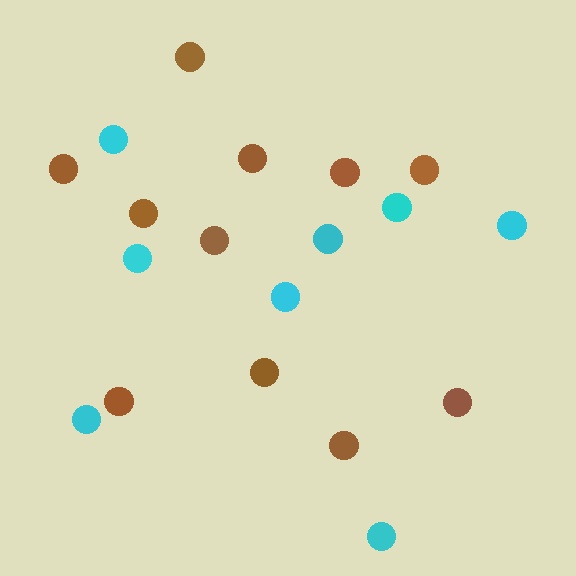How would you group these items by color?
There are 2 groups: one group of cyan circles (8) and one group of brown circles (11).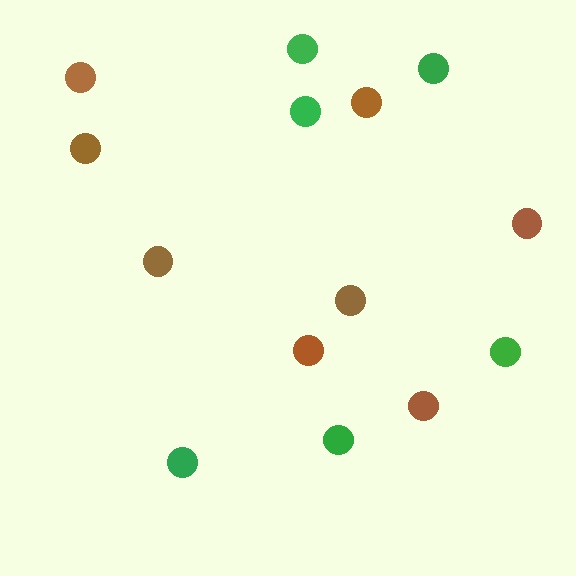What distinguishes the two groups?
There are 2 groups: one group of brown circles (8) and one group of green circles (6).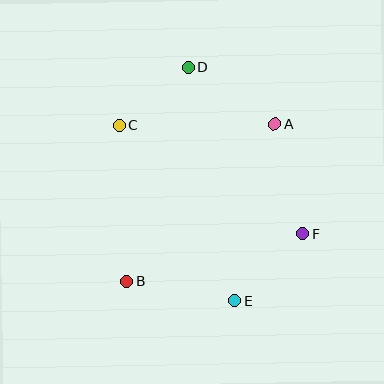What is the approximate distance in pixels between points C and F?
The distance between C and F is approximately 213 pixels.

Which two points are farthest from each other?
Points D and E are farthest from each other.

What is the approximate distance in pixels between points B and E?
The distance between B and E is approximately 110 pixels.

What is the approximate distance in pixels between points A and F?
The distance between A and F is approximately 113 pixels.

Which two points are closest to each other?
Points C and D are closest to each other.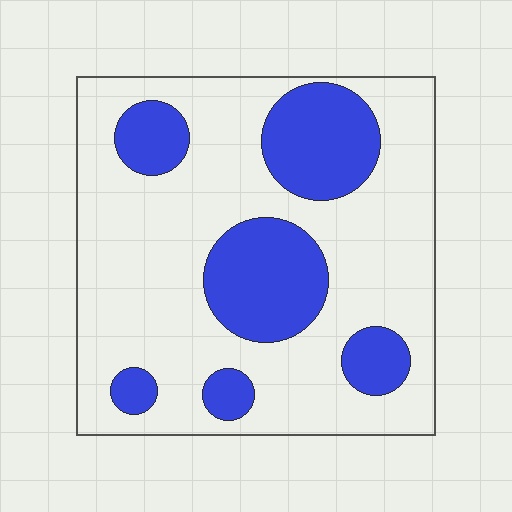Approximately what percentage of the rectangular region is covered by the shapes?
Approximately 30%.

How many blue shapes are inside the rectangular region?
6.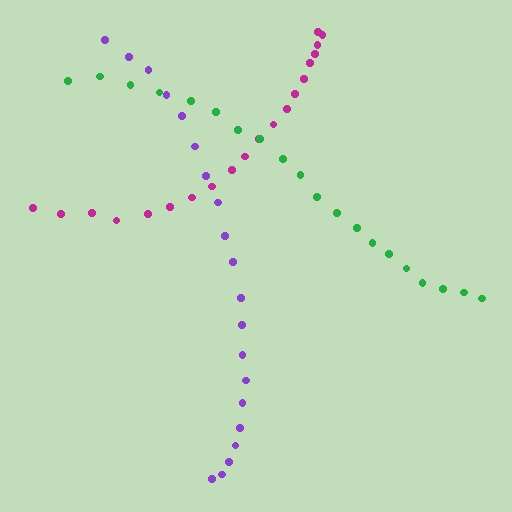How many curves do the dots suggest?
There are 3 distinct paths.